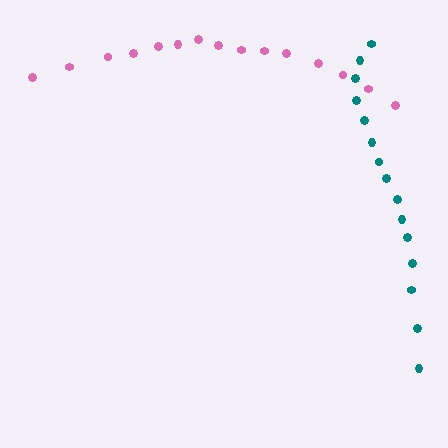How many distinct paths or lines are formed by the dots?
There are 2 distinct paths.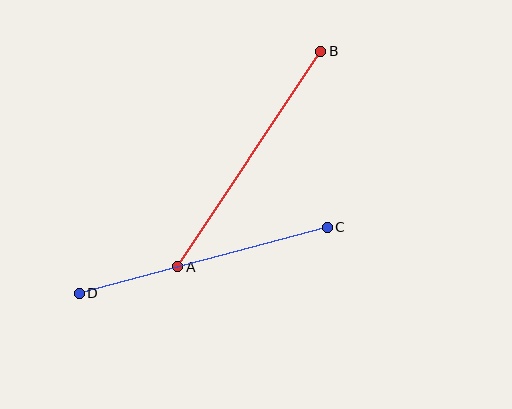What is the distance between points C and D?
The distance is approximately 257 pixels.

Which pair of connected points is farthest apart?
Points A and B are farthest apart.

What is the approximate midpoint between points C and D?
The midpoint is at approximately (203, 260) pixels.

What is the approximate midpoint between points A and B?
The midpoint is at approximately (249, 159) pixels.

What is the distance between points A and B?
The distance is approximately 258 pixels.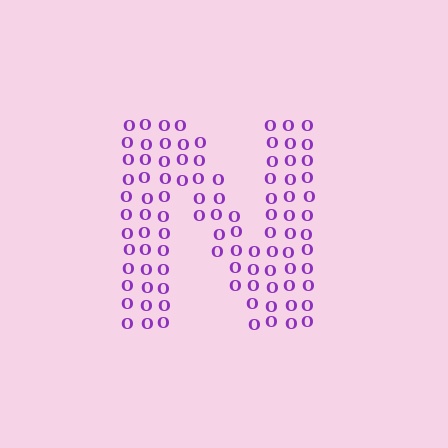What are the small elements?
The small elements are letter O's.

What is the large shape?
The large shape is the letter N.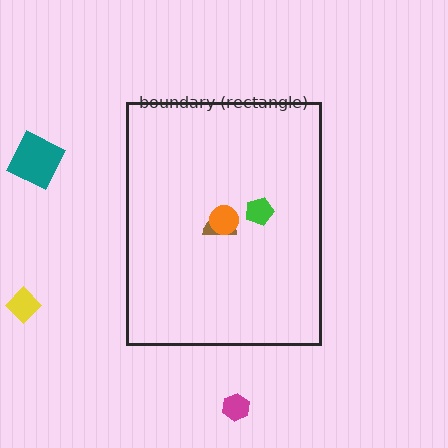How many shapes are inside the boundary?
3 inside, 3 outside.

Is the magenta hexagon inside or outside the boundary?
Outside.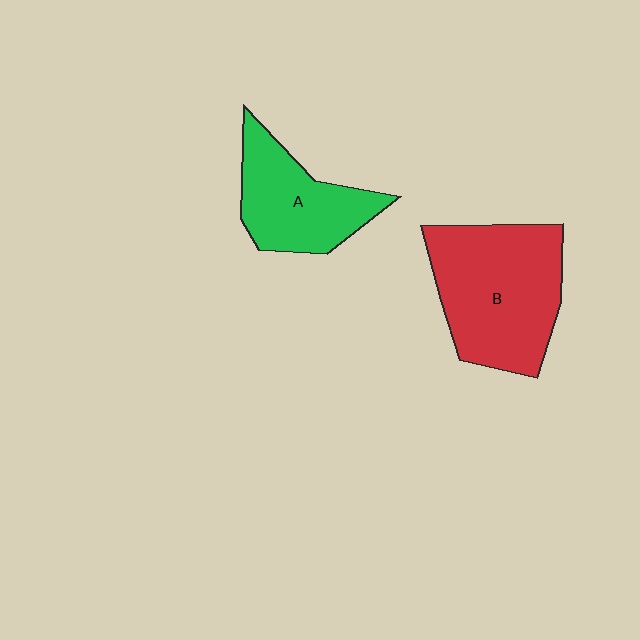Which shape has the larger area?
Shape B (red).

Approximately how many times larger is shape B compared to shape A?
Approximately 1.5 times.